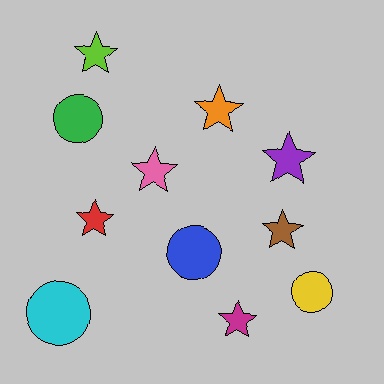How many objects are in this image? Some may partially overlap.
There are 11 objects.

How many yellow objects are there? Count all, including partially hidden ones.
There is 1 yellow object.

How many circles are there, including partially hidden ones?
There are 4 circles.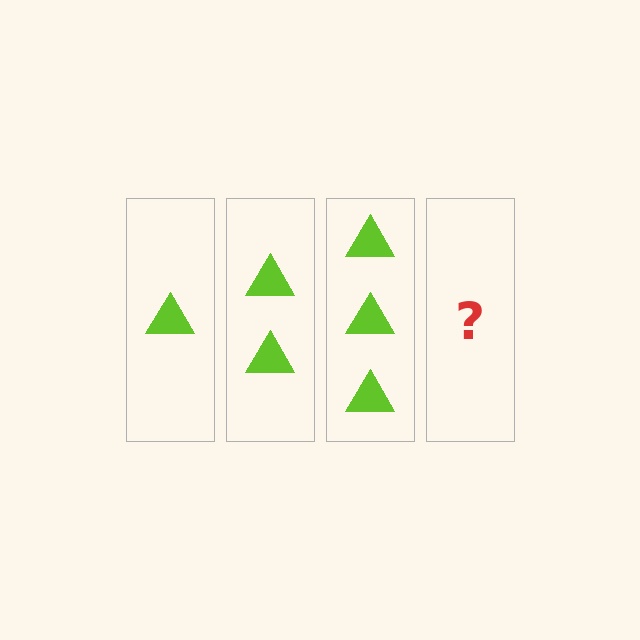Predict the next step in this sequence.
The next step is 4 triangles.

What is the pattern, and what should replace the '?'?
The pattern is that each step adds one more triangle. The '?' should be 4 triangles.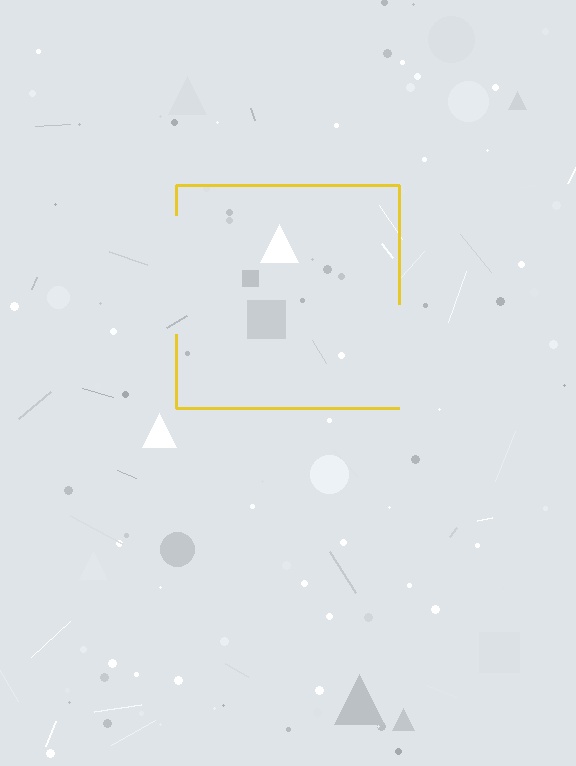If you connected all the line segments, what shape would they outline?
They would outline a square.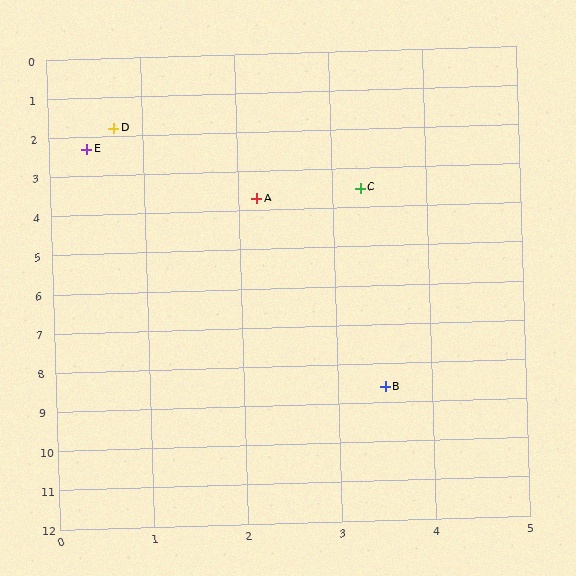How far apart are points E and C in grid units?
Points E and C are about 3.1 grid units apart.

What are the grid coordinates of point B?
Point B is at approximately (3.5, 8.6).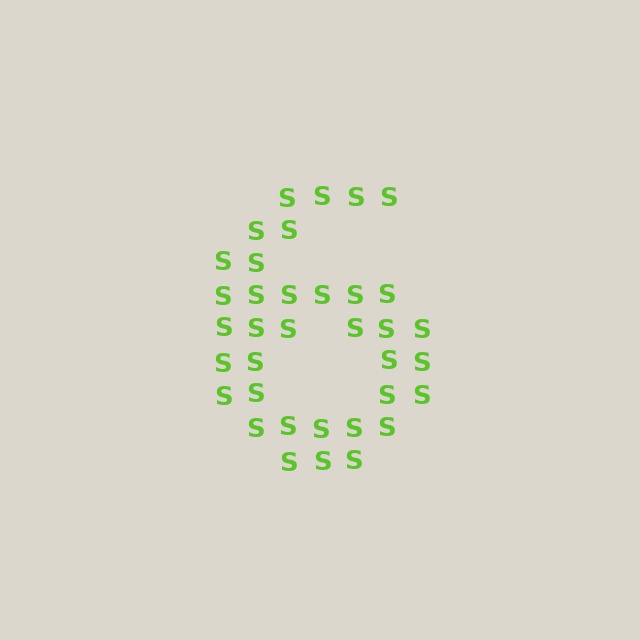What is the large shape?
The large shape is the digit 6.